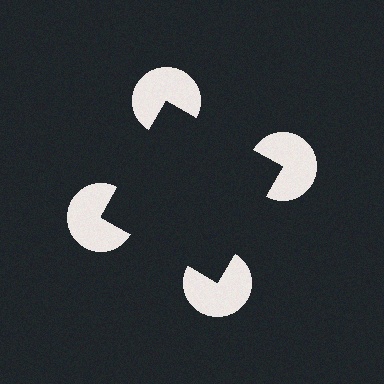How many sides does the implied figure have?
4 sides.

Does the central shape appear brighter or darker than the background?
It typically appears slightly darker than the background, even though no actual brightness change is drawn.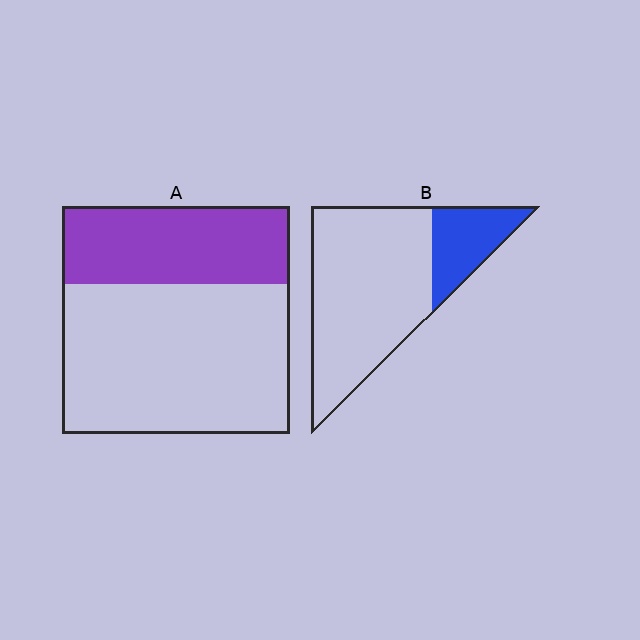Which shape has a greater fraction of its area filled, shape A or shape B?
Shape A.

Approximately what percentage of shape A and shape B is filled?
A is approximately 35% and B is approximately 20%.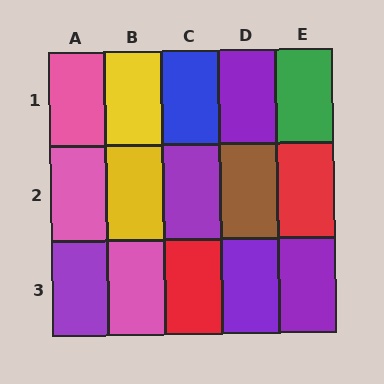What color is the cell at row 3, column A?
Purple.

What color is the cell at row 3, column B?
Pink.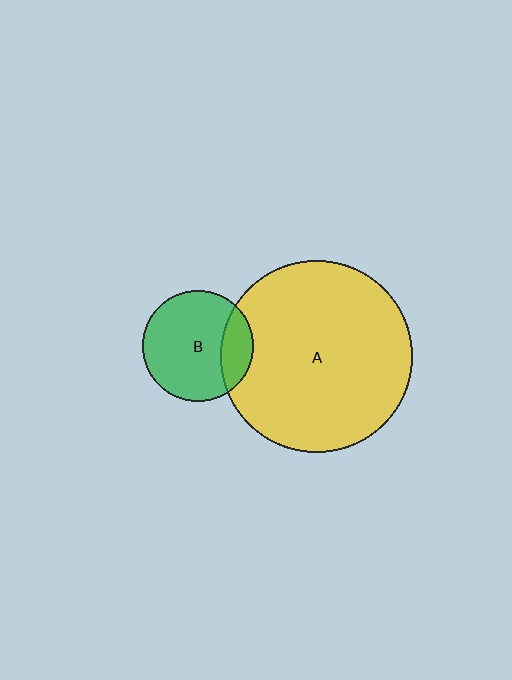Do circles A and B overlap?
Yes.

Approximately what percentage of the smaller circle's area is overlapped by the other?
Approximately 20%.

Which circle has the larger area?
Circle A (yellow).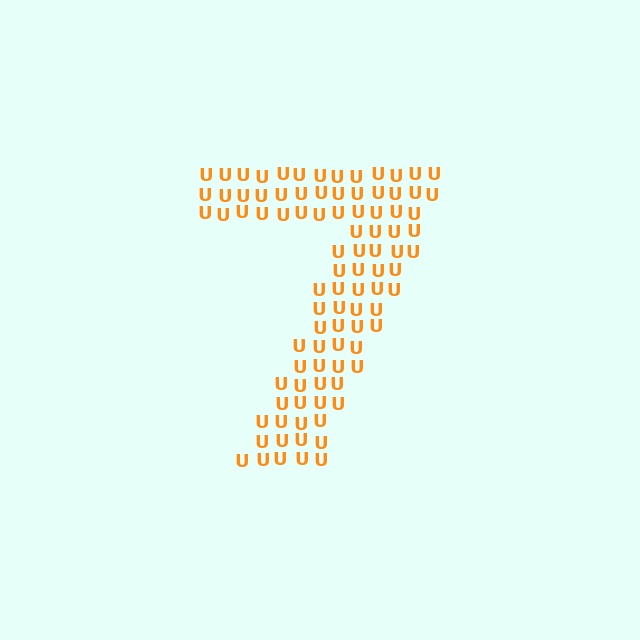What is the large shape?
The large shape is the digit 7.